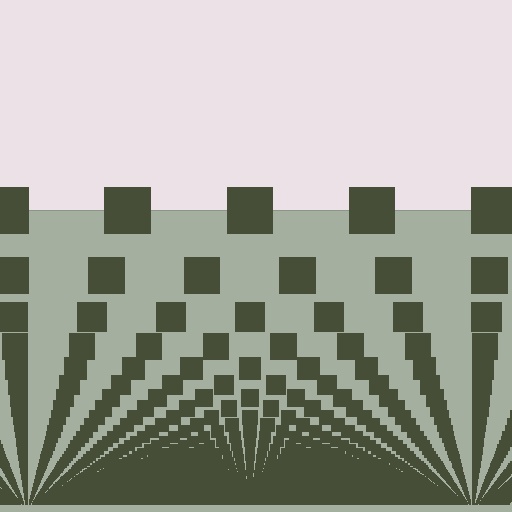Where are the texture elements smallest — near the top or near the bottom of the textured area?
Near the bottom.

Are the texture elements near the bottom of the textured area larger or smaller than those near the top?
Smaller. The gradient is inverted — elements near the bottom are smaller and denser.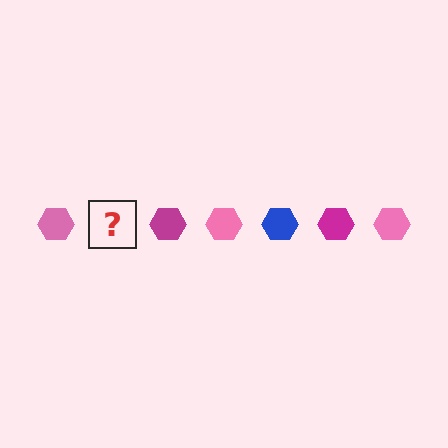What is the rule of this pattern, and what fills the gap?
The rule is that the pattern cycles through pink, blue, magenta hexagons. The gap should be filled with a blue hexagon.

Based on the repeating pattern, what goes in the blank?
The blank should be a blue hexagon.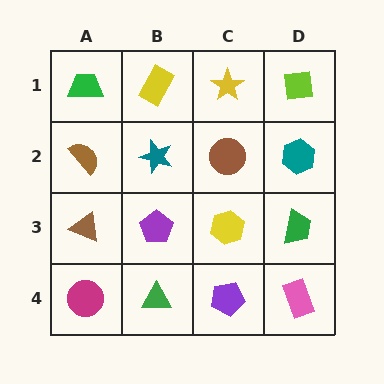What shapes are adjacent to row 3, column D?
A teal hexagon (row 2, column D), a pink rectangle (row 4, column D), a yellow hexagon (row 3, column C).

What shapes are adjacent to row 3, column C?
A brown circle (row 2, column C), a purple pentagon (row 4, column C), a purple pentagon (row 3, column B), a green trapezoid (row 3, column D).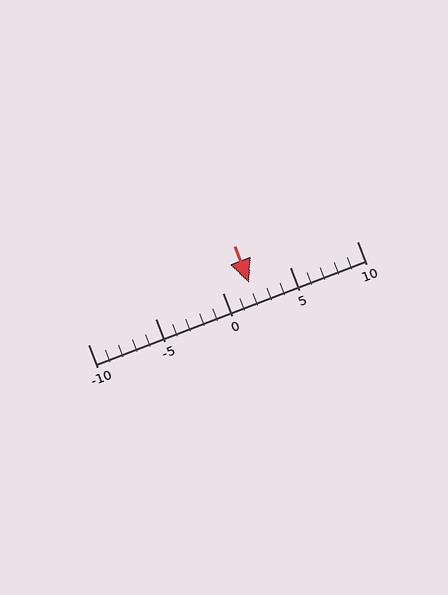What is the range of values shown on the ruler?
The ruler shows values from -10 to 10.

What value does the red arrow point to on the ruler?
The red arrow points to approximately 2.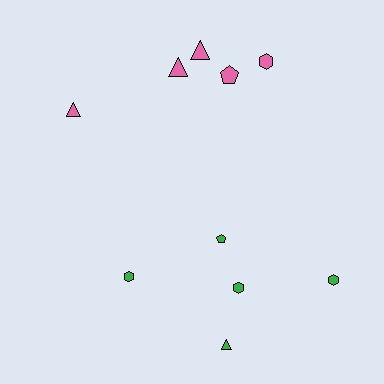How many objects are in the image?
There are 10 objects.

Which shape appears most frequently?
Triangle, with 4 objects.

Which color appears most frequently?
Pink, with 5 objects.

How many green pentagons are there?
There is 1 green pentagon.